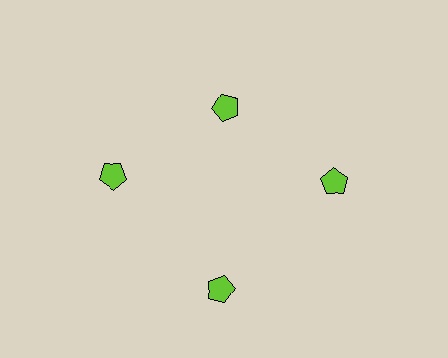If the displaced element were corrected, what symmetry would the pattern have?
It would have 4-fold rotational symmetry — the pattern would map onto itself every 90 degrees.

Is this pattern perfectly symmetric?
No. The 4 lime pentagons are arranged in a ring, but one element near the 12 o'clock position is pulled inward toward the center, breaking the 4-fold rotational symmetry.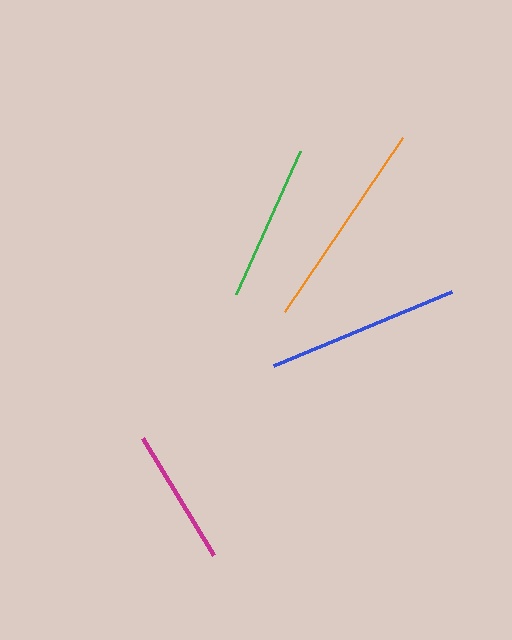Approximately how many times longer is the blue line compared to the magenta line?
The blue line is approximately 1.4 times the length of the magenta line.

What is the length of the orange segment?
The orange segment is approximately 210 pixels long.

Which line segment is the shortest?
The magenta line is the shortest at approximately 137 pixels.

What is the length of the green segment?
The green segment is approximately 156 pixels long.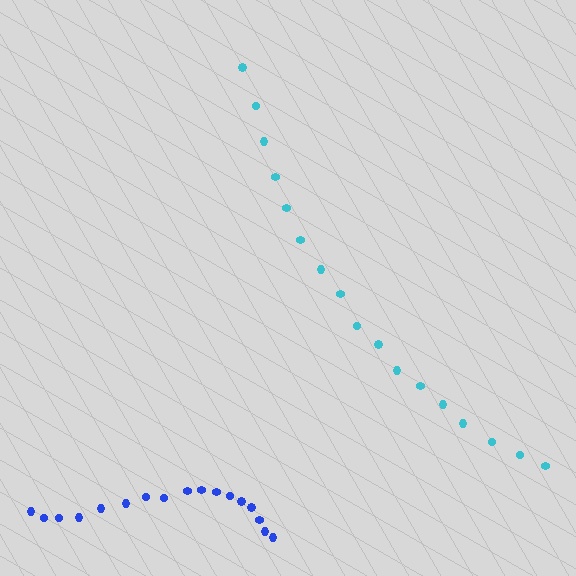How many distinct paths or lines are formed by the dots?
There are 2 distinct paths.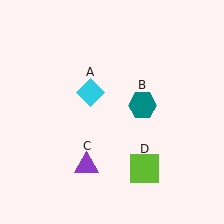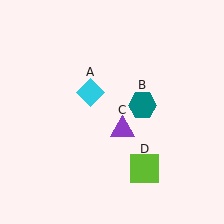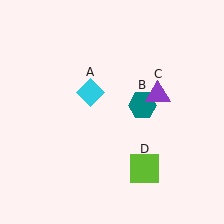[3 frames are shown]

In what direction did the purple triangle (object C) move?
The purple triangle (object C) moved up and to the right.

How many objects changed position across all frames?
1 object changed position: purple triangle (object C).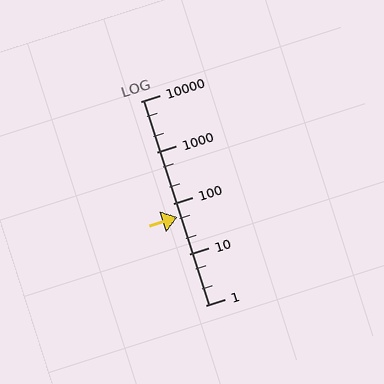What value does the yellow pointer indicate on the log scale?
The pointer indicates approximately 54.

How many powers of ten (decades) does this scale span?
The scale spans 4 decades, from 1 to 10000.